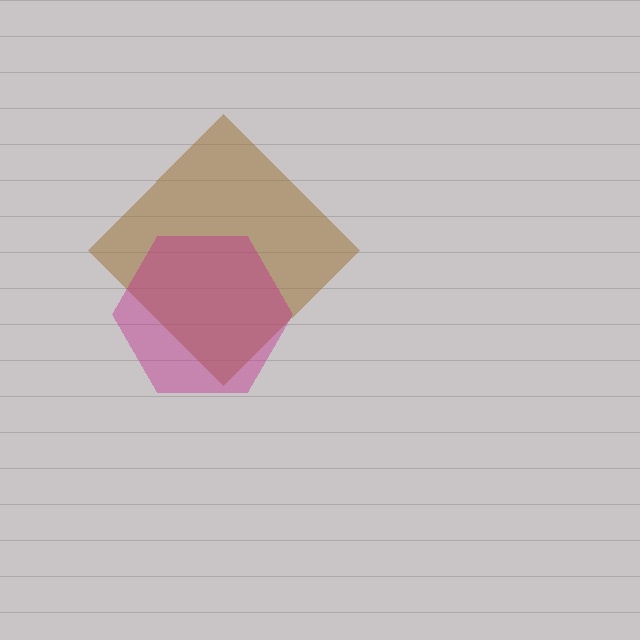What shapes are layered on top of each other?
The layered shapes are: a brown diamond, a magenta hexagon.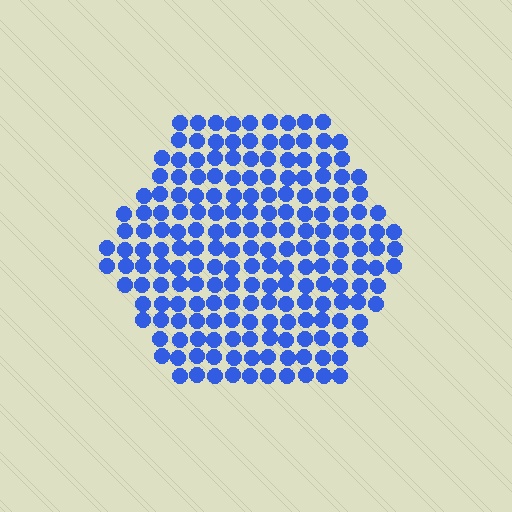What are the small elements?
The small elements are circles.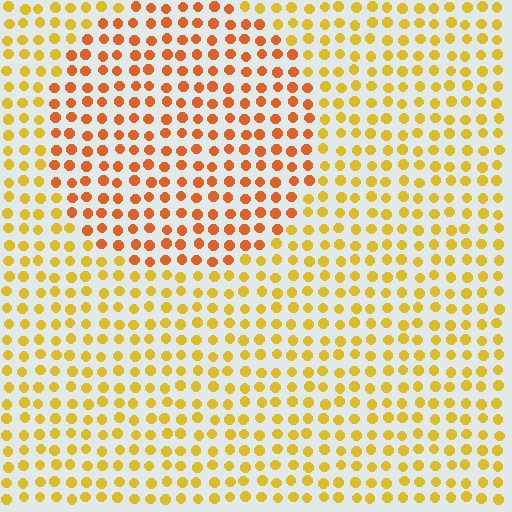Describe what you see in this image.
The image is filled with small yellow elements in a uniform arrangement. A circle-shaped region is visible where the elements are tinted to a slightly different hue, forming a subtle color boundary.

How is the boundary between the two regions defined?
The boundary is defined purely by a slight shift in hue (about 31 degrees). Spacing, size, and orientation are identical on both sides.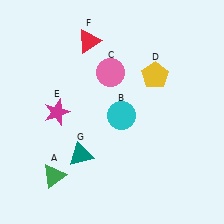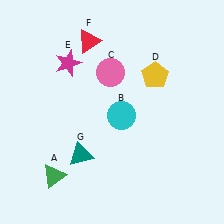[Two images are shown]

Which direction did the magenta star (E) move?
The magenta star (E) moved up.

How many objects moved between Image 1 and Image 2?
1 object moved between the two images.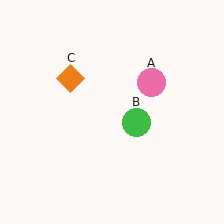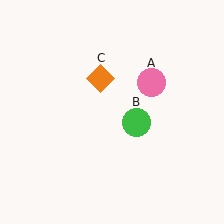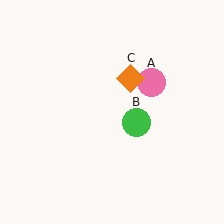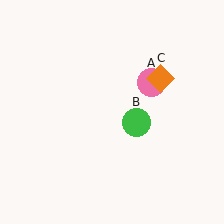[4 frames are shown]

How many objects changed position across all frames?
1 object changed position: orange diamond (object C).